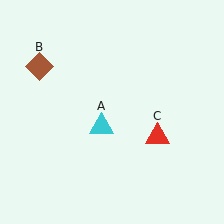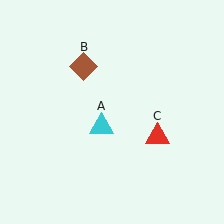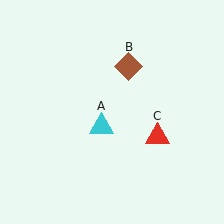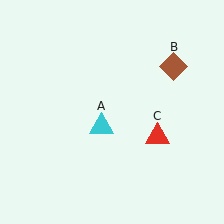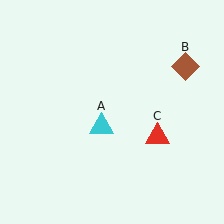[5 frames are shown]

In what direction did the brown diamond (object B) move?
The brown diamond (object B) moved right.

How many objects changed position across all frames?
1 object changed position: brown diamond (object B).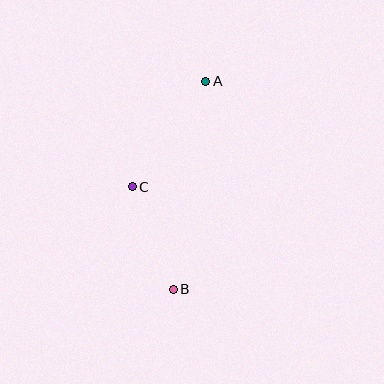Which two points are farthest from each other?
Points A and B are farthest from each other.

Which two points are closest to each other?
Points B and C are closest to each other.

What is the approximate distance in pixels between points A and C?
The distance between A and C is approximately 129 pixels.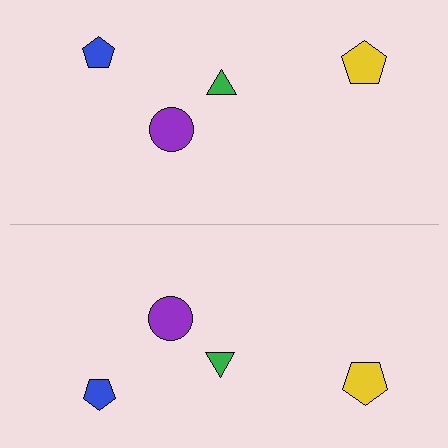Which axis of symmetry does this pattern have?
The pattern has a horizontal axis of symmetry running through the center of the image.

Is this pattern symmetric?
Yes, this pattern has bilateral (reflection) symmetry.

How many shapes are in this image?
There are 8 shapes in this image.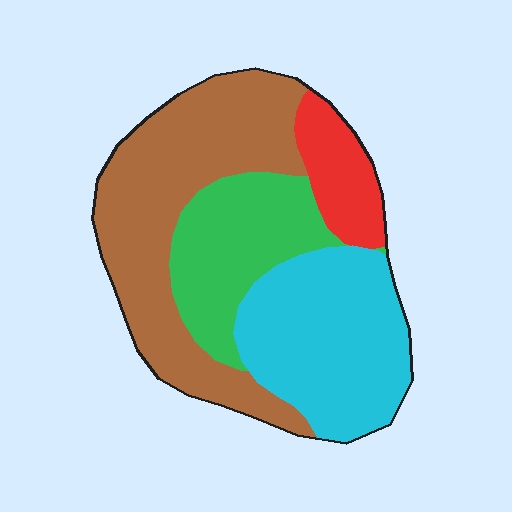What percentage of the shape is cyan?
Cyan takes up about one third (1/3) of the shape.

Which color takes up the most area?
Brown, at roughly 40%.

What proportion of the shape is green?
Green covers around 20% of the shape.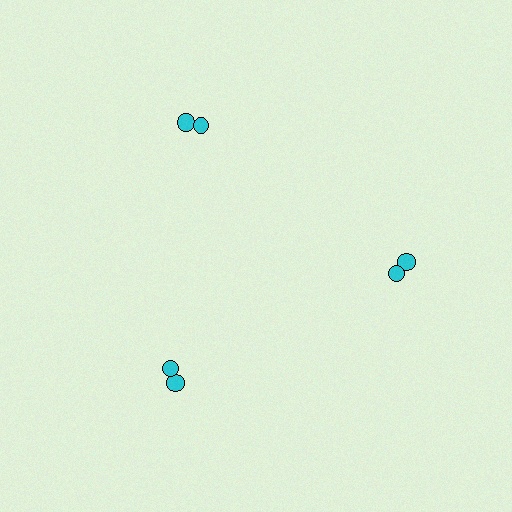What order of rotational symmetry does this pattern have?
This pattern has 3-fold rotational symmetry.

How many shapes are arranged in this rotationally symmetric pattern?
There are 6 shapes, arranged in 3 groups of 2.